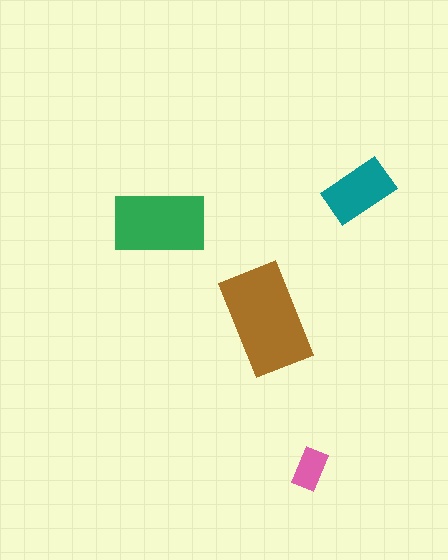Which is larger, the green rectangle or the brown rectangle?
The brown one.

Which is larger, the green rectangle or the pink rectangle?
The green one.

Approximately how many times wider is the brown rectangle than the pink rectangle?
About 2.5 times wider.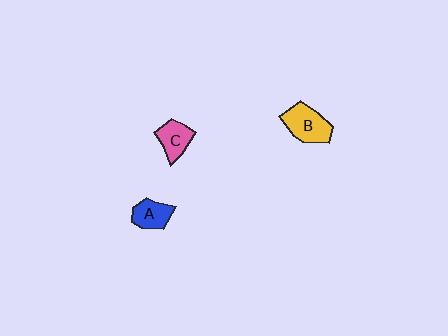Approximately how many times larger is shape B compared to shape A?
Approximately 1.4 times.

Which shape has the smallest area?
Shape A (blue).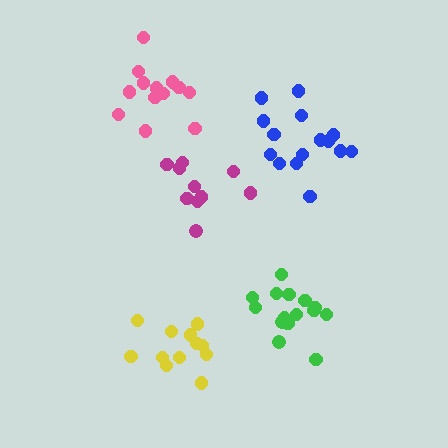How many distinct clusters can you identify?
There are 5 distinct clusters.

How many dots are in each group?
Group 1: 15 dots, Group 2: 10 dots, Group 3: 13 dots, Group 4: 12 dots, Group 5: 15 dots (65 total).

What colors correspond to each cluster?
The clusters are colored: green, magenta, pink, yellow, blue.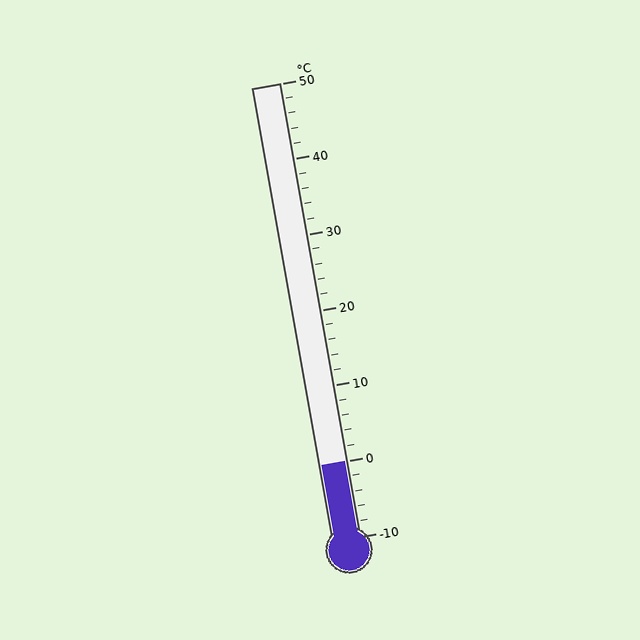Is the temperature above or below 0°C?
The temperature is at 0°C.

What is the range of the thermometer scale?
The thermometer scale ranges from -10°C to 50°C.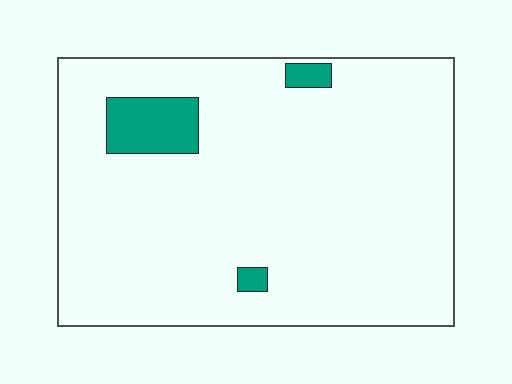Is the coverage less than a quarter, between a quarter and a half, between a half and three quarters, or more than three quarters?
Less than a quarter.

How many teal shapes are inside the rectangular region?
3.